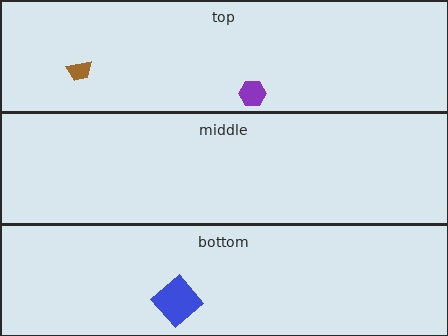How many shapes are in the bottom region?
1.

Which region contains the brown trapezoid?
The top region.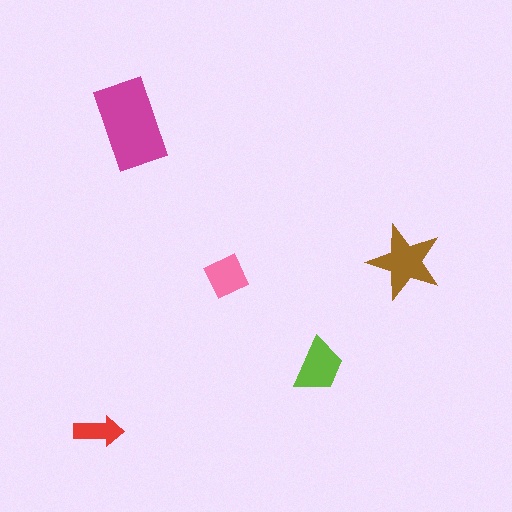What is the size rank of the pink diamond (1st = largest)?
4th.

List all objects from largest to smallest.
The magenta rectangle, the brown star, the lime trapezoid, the pink diamond, the red arrow.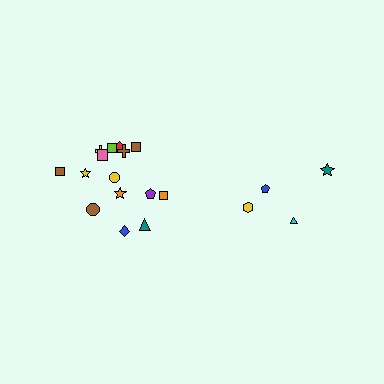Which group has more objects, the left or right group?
The left group.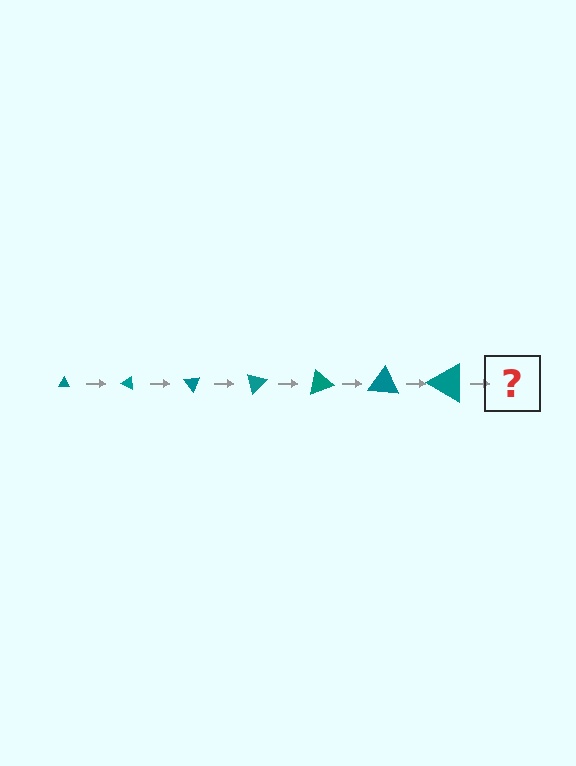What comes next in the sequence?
The next element should be a triangle, larger than the previous one and rotated 175 degrees from the start.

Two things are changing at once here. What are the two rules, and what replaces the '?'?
The two rules are that the triangle grows larger each step and it rotates 25 degrees each step. The '?' should be a triangle, larger than the previous one and rotated 175 degrees from the start.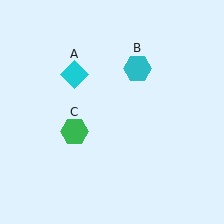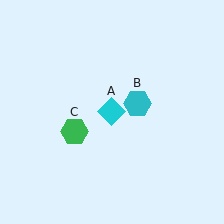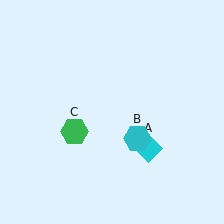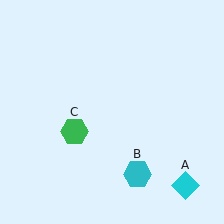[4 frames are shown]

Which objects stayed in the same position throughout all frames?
Green hexagon (object C) remained stationary.